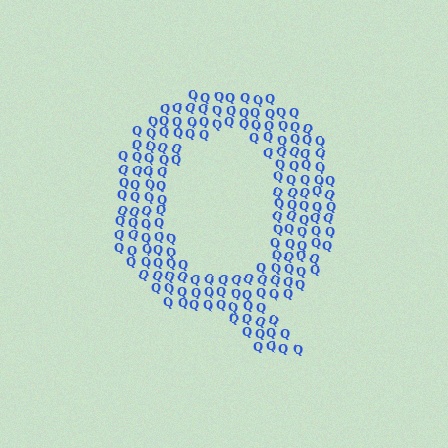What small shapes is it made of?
It is made of small letter Q's.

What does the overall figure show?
The overall figure shows the letter Q.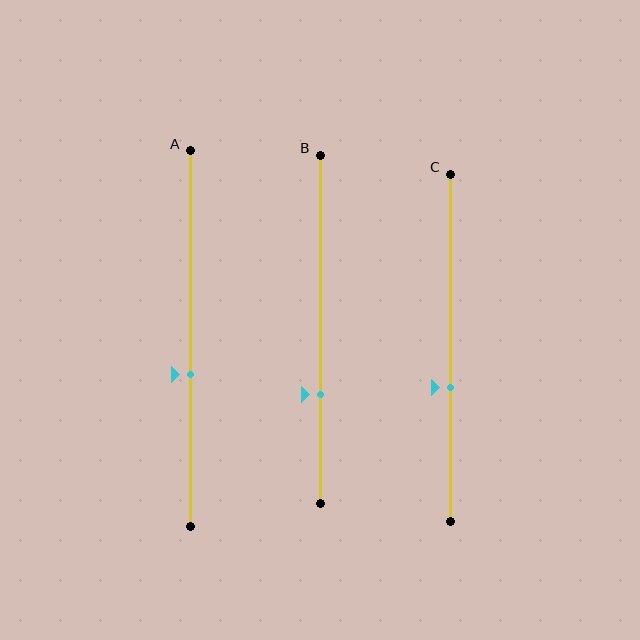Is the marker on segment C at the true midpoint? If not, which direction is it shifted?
No, the marker on segment C is shifted downward by about 12% of the segment length.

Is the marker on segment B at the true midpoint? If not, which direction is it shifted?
No, the marker on segment B is shifted downward by about 19% of the segment length.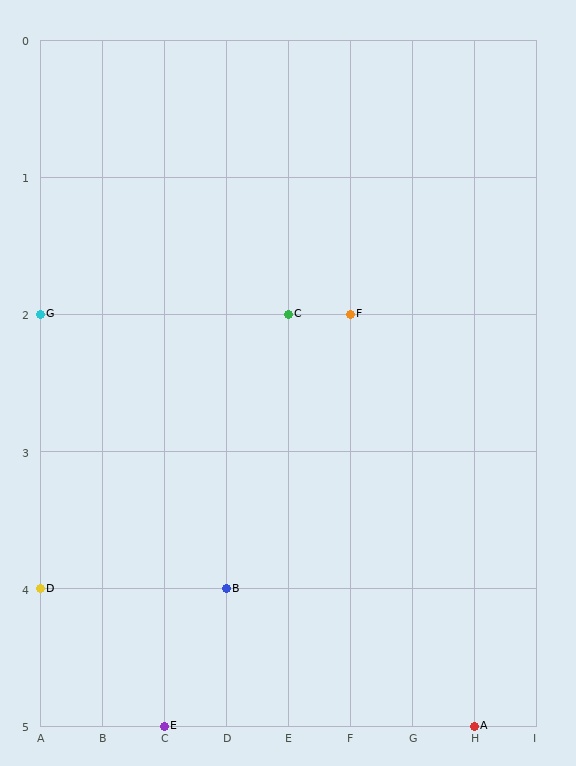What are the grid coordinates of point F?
Point F is at grid coordinates (F, 2).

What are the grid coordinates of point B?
Point B is at grid coordinates (D, 4).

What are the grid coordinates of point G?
Point G is at grid coordinates (A, 2).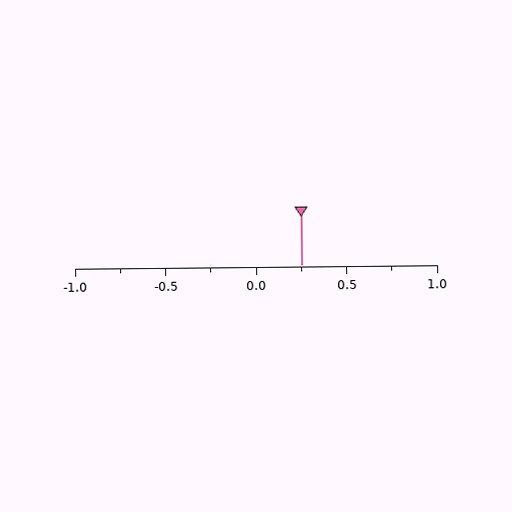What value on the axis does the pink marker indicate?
The marker indicates approximately 0.25.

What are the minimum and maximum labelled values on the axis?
The axis runs from -1.0 to 1.0.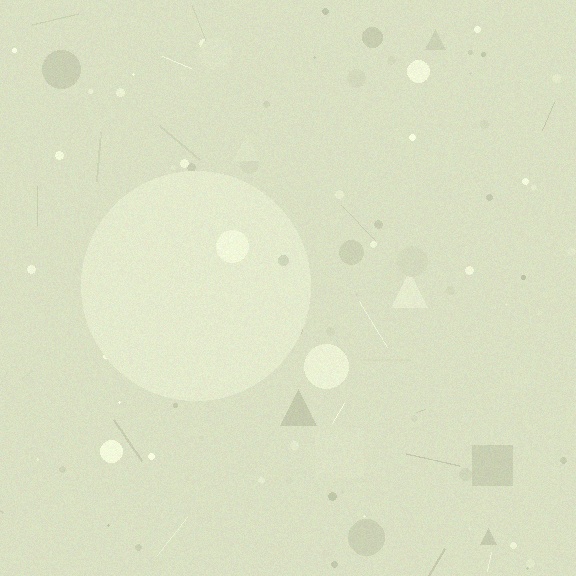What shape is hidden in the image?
A circle is hidden in the image.